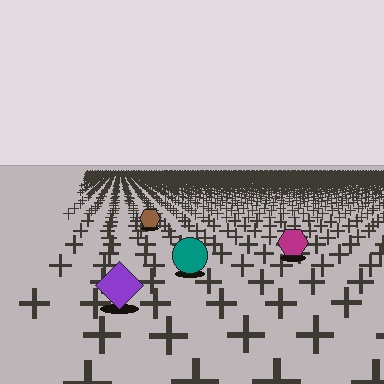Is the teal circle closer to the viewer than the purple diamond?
No. The purple diamond is closer — you can tell from the texture gradient: the ground texture is coarser near it.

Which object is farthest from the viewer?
The brown hexagon is farthest from the viewer. It appears smaller and the ground texture around it is denser.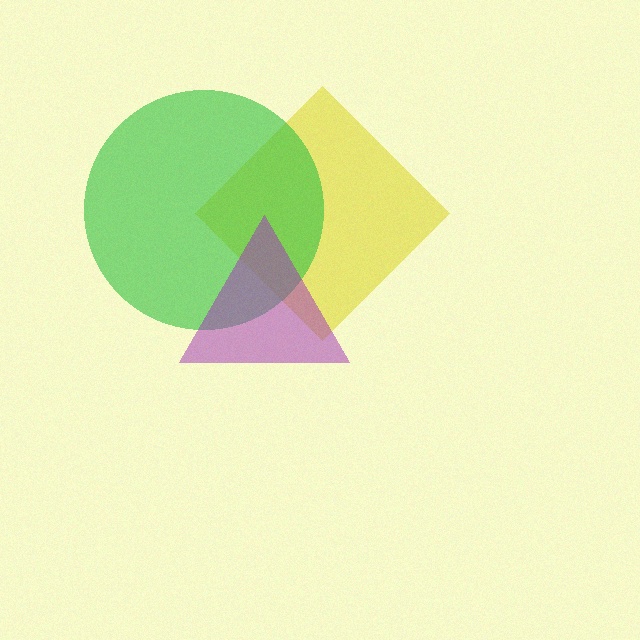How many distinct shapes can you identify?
There are 3 distinct shapes: a yellow diamond, a green circle, a purple triangle.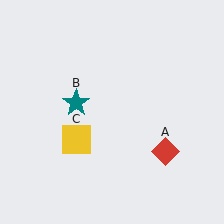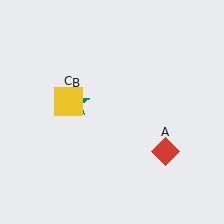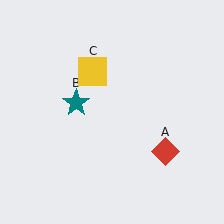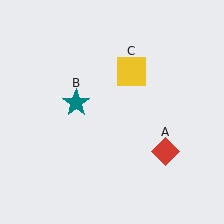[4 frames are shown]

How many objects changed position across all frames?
1 object changed position: yellow square (object C).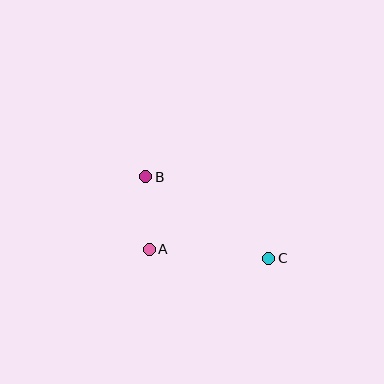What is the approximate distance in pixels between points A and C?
The distance between A and C is approximately 120 pixels.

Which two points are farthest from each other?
Points B and C are farthest from each other.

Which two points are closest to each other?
Points A and B are closest to each other.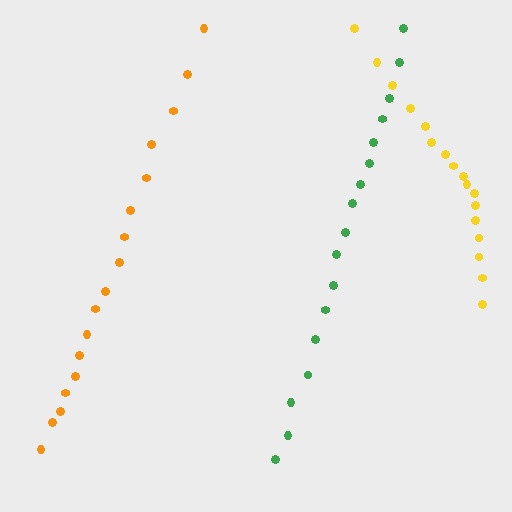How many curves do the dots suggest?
There are 3 distinct paths.